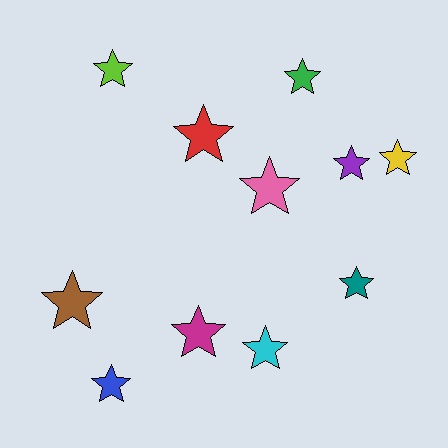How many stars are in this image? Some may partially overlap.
There are 11 stars.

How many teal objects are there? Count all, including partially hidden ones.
There is 1 teal object.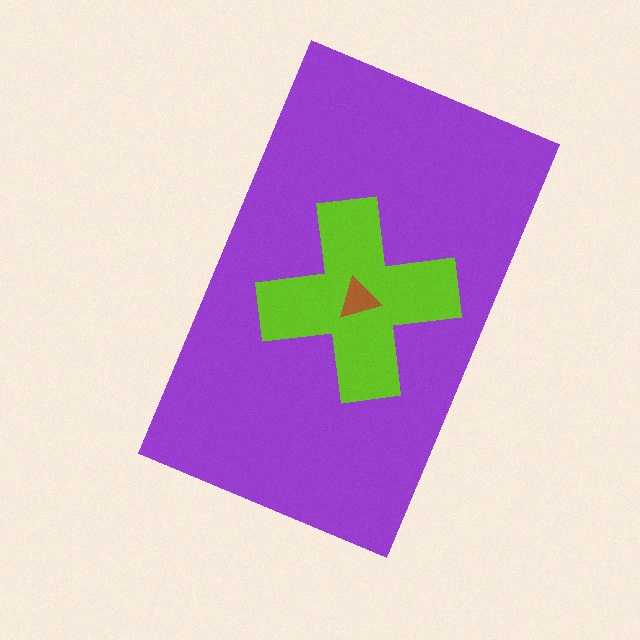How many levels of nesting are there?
3.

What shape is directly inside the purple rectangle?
The lime cross.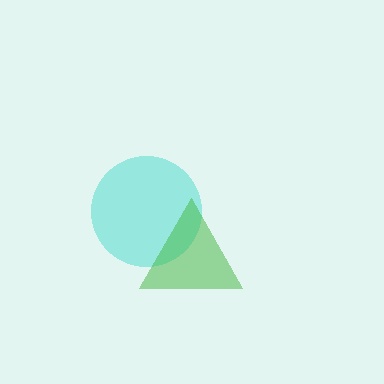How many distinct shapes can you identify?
There are 2 distinct shapes: a cyan circle, a green triangle.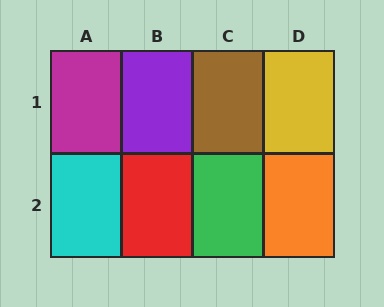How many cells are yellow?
1 cell is yellow.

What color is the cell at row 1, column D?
Yellow.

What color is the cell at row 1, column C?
Brown.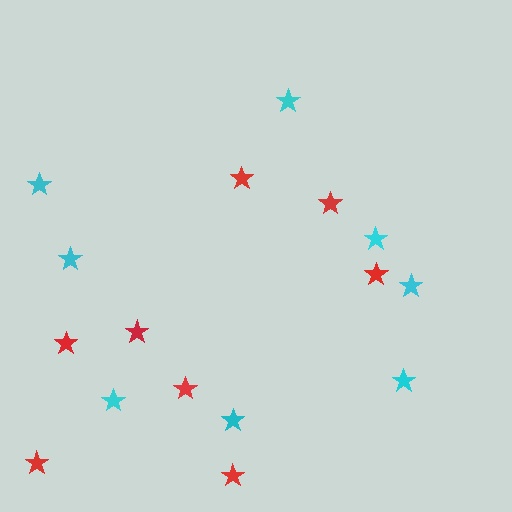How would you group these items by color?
There are 2 groups: one group of red stars (8) and one group of cyan stars (8).